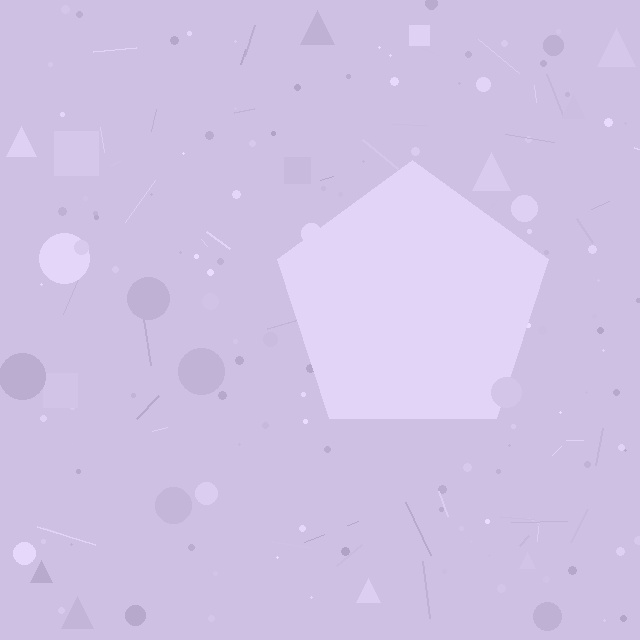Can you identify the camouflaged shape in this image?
The camouflaged shape is a pentagon.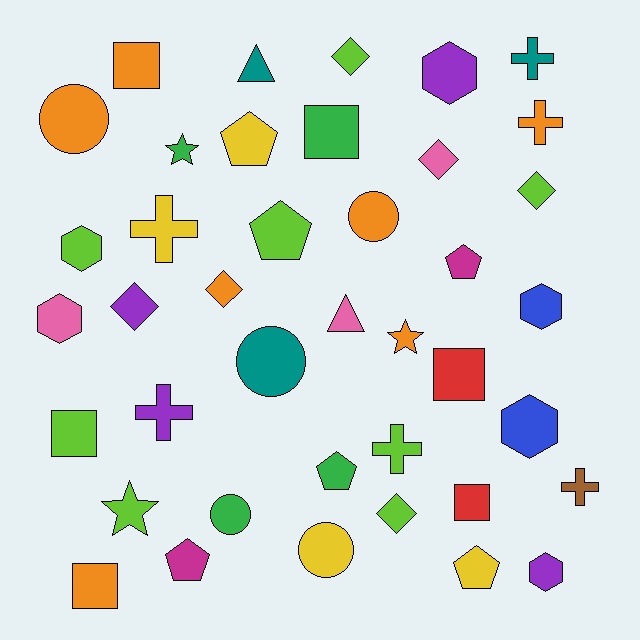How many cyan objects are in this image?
There are no cyan objects.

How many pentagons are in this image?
There are 6 pentagons.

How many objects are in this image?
There are 40 objects.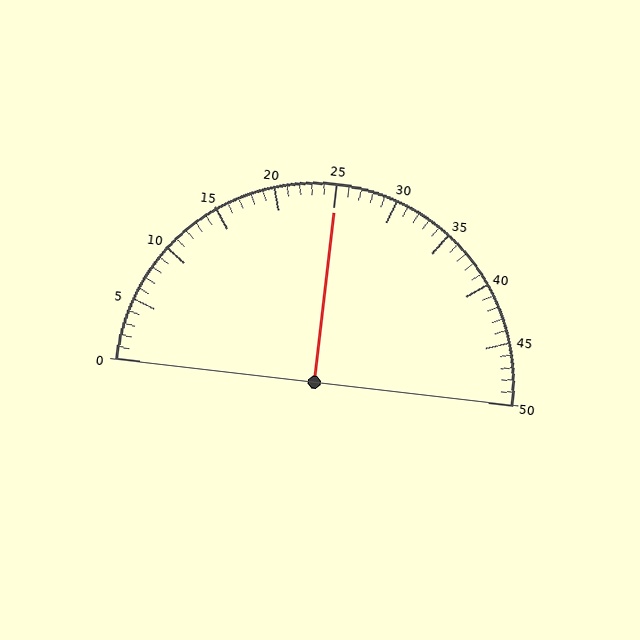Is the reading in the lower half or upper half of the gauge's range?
The reading is in the upper half of the range (0 to 50).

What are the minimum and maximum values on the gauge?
The gauge ranges from 0 to 50.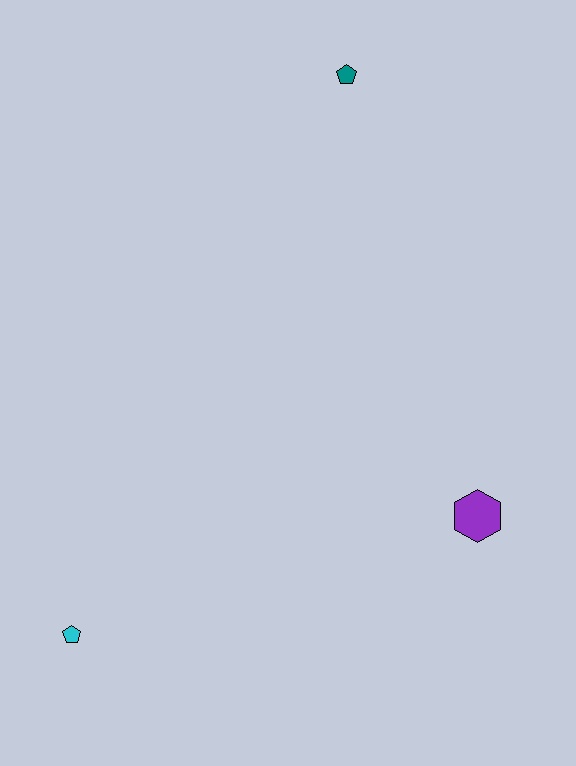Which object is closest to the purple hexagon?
The cyan pentagon is closest to the purple hexagon.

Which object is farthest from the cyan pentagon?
The teal pentagon is farthest from the cyan pentagon.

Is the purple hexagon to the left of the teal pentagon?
No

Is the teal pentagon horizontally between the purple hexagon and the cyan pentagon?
Yes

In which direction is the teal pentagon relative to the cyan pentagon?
The teal pentagon is above the cyan pentagon.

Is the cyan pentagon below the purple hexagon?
Yes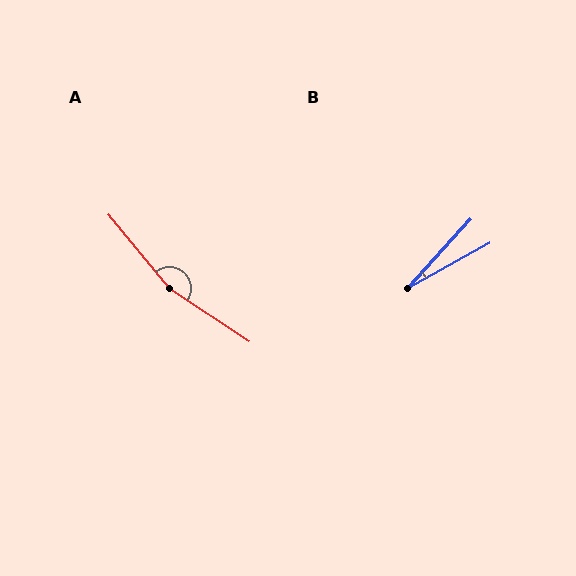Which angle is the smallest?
B, at approximately 19 degrees.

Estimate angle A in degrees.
Approximately 163 degrees.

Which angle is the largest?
A, at approximately 163 degrees.